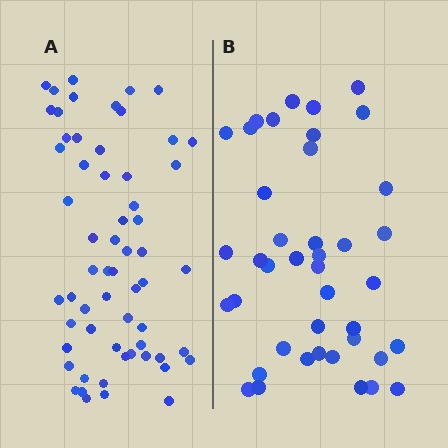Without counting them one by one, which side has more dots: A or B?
Region A (the left region) has more dots.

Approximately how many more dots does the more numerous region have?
Region A has approximately 20 more dots than region B.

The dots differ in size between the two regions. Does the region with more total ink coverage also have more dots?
No. Region B has more total ink coverage because its dots are larger, but region A actually contains more individual dots. Total area can be misleading — the number of items is what matters here.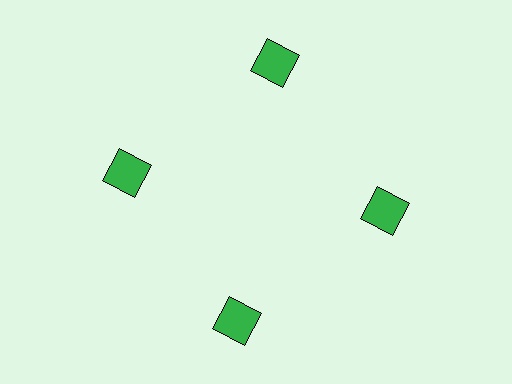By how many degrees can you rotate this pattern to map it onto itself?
The pattern maps onto itself every 90 degrees of rotation.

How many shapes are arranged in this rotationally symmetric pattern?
There are 4 shapes, arranged in 4 groups of 1.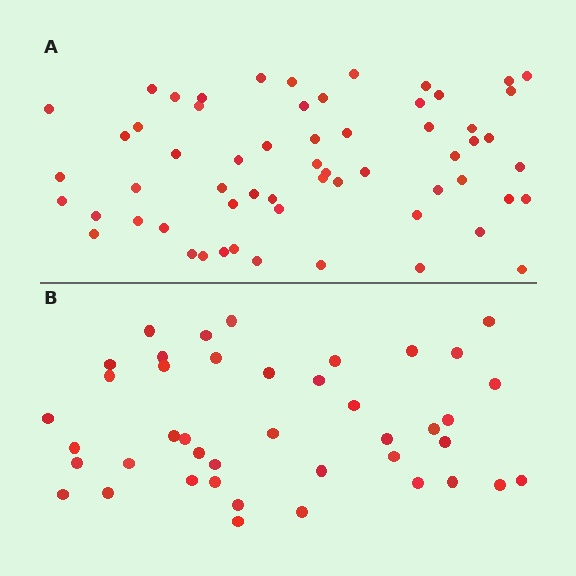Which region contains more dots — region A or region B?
Region A (the top region) has more dots.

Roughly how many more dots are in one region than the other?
Region A has approximately 20 more dots than region B.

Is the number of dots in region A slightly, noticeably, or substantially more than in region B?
Region A has noticeably more, but not dramatically so. The ratio is roughly 1.4 to 1.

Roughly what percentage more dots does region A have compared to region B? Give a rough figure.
About 45% more.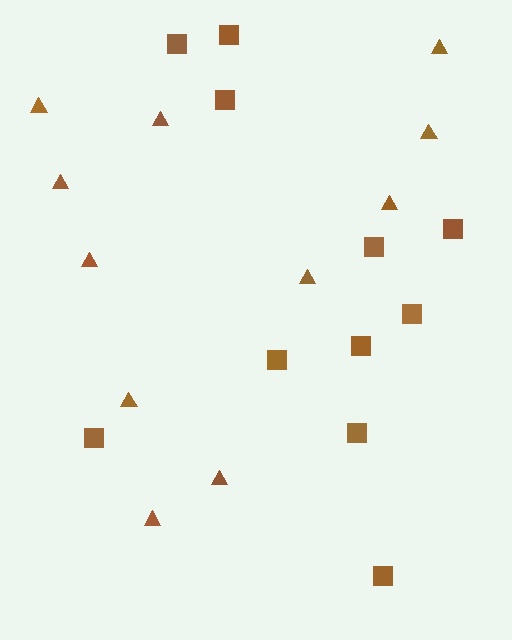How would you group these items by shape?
There are 2 groups: one group of squares (11) and one group of triangles (11).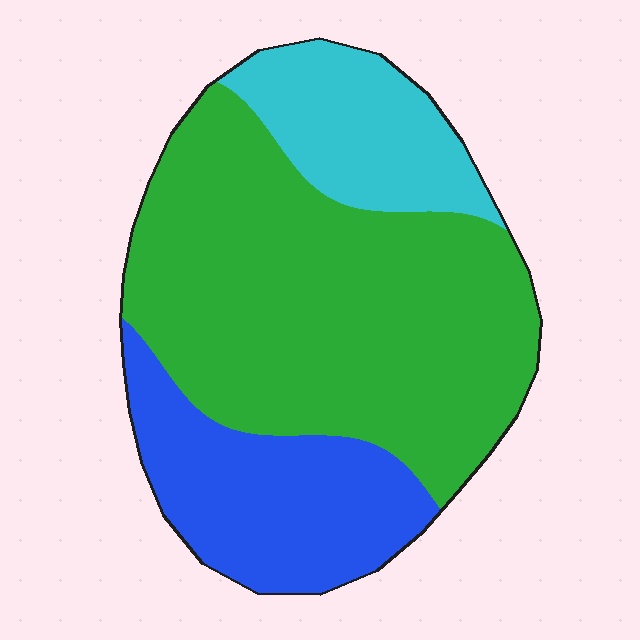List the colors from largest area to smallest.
From largest to smallest: green, blue, cyan.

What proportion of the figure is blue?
Blue covers around 25% of the figure.